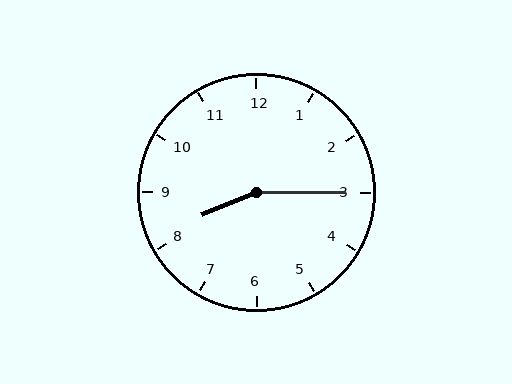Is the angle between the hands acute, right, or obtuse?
It is obtuse.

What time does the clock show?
8:15.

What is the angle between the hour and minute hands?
Approximately 158 degrees.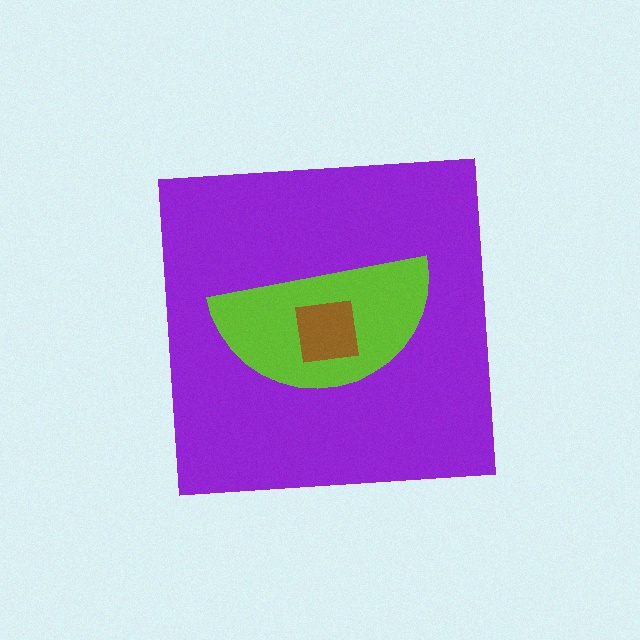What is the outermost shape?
The purple square.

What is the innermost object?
The brown square.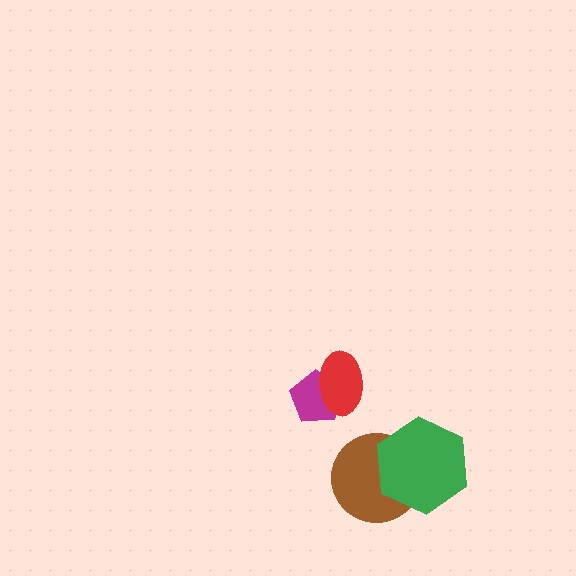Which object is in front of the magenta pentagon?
The red ellipse is in front of the magenta pentagon.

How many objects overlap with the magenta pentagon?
1 object overlaps with the magenta pentagon.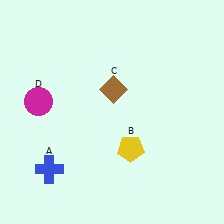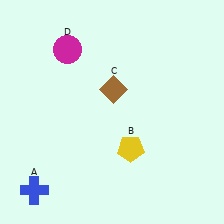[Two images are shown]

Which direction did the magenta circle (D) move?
The magenta circle (D) moved up.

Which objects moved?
The objects that moved are: the blue cross (A), the magenta circle (D).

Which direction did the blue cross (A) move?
The blue cross (A) moved down.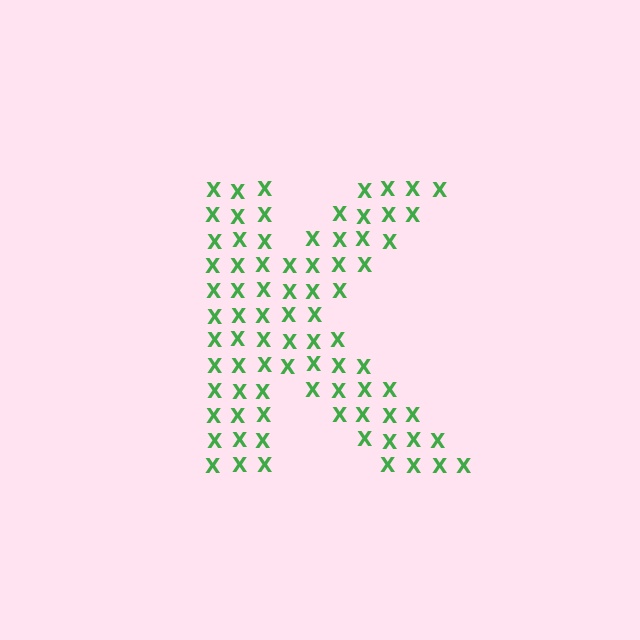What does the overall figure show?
The overall figure shows the letter K.